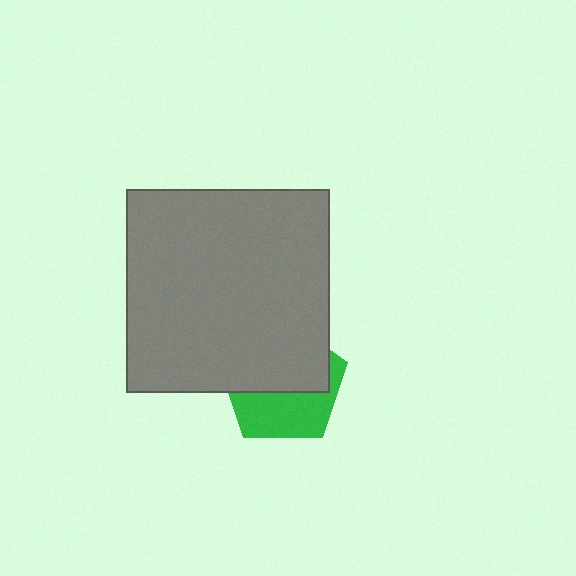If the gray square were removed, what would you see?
You would see the complete green pentagon.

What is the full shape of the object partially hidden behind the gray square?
The partially hidden object is a green pentagon.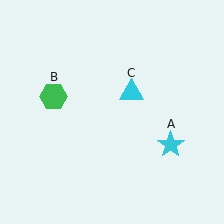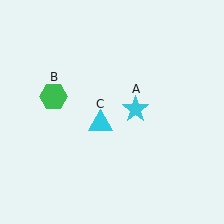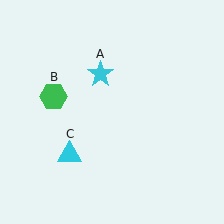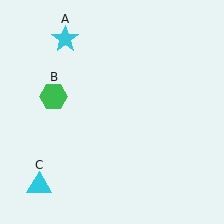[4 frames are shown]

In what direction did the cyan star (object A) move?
The cyan star (object A) moved up and to the left.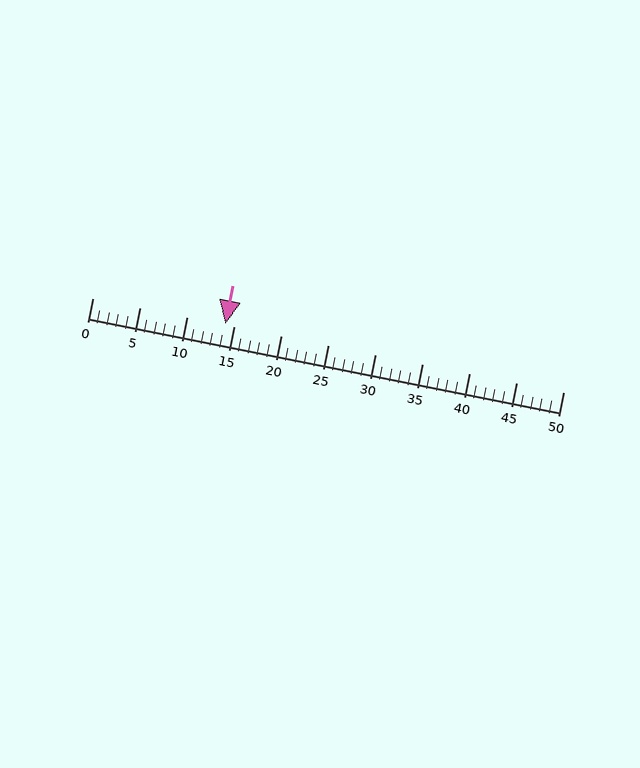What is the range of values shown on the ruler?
The ruler shows values from 0 to 50.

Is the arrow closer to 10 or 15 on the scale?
The arrow is closer to 15.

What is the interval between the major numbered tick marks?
The major tick marks are spaced 5 units apart.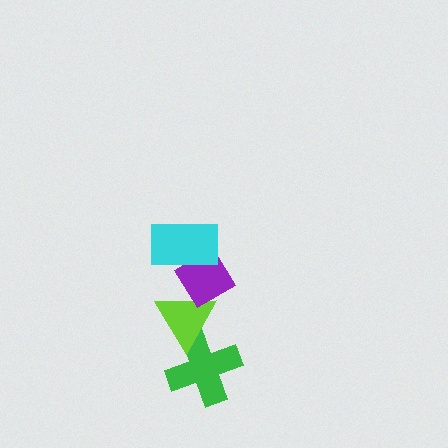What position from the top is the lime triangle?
The lime triangle is 3rd from the top.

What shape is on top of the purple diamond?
The cyan rectangle is on top of the purple diamond.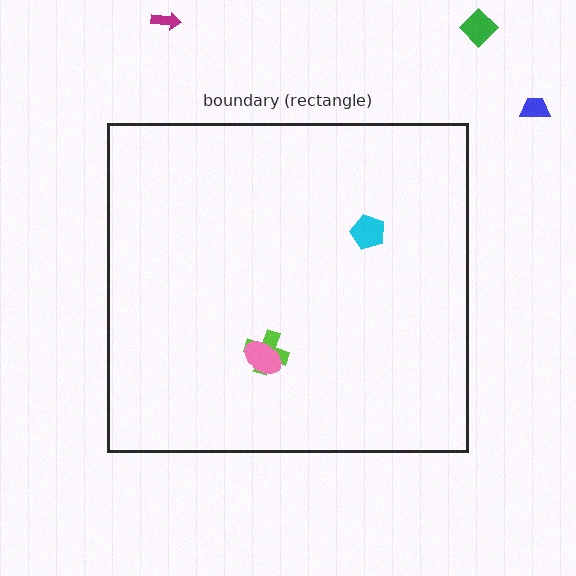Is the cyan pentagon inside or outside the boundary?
Inside.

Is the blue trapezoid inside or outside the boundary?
Outside.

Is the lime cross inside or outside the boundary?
Inside.